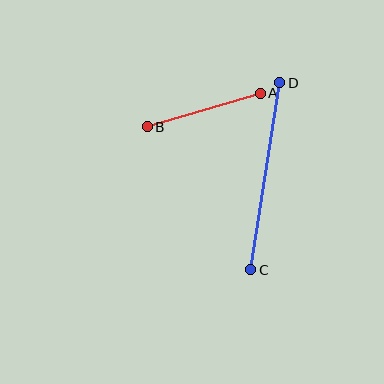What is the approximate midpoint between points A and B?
The midpoint is at approximately (204, 110) pixels.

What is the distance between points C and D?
The distance is approximately 189 pixels.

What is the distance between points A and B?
The distance is approximately 118 pixels.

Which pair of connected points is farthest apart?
Points C and D are farthest apart.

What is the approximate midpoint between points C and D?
The midpoint is at approximately (265, 176) pixels.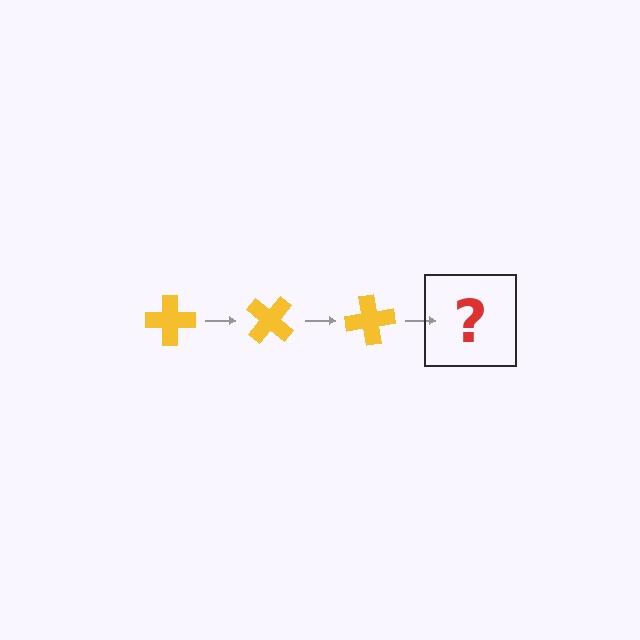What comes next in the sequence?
The next element should be a yellow cross rotated 120 degrees.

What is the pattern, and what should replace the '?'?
The pattern is that the cross rotates 40 degrees each step. The '?' should be a yellow cross rotated 120 degrees.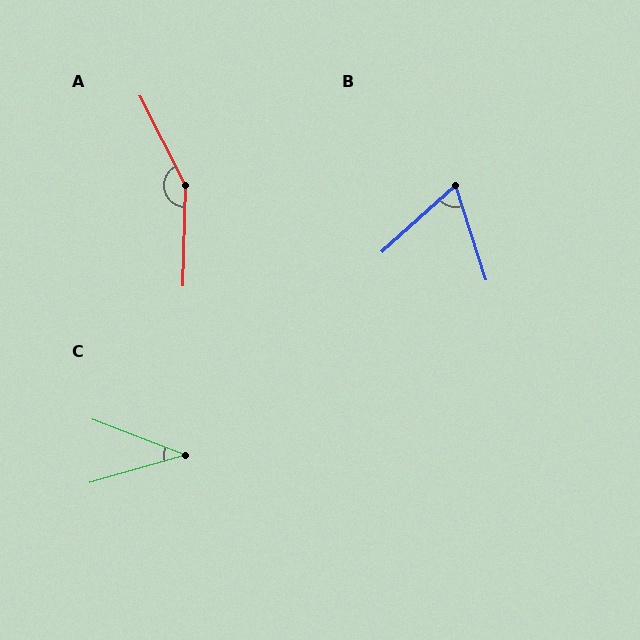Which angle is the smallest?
C, at approximately 37 degrees.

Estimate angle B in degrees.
Approximately 66 degrees.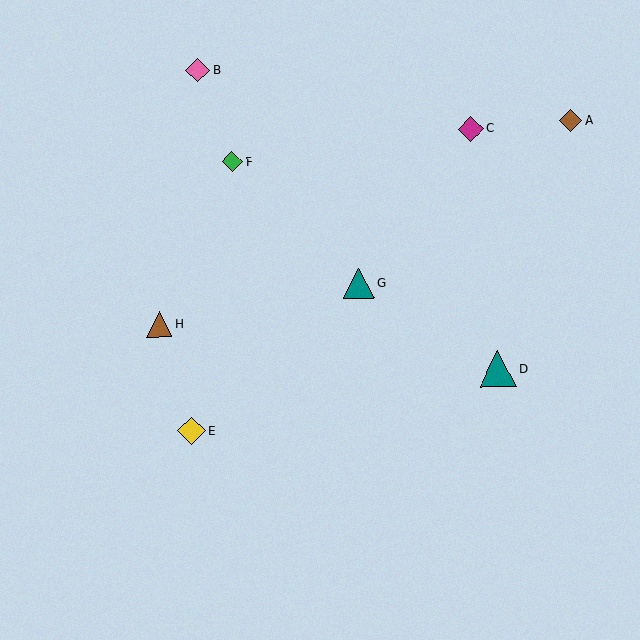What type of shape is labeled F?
Shape F is a green diamond.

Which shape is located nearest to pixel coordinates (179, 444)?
The yellow diamond (labeled E) at (192, 431) is nearest to that location.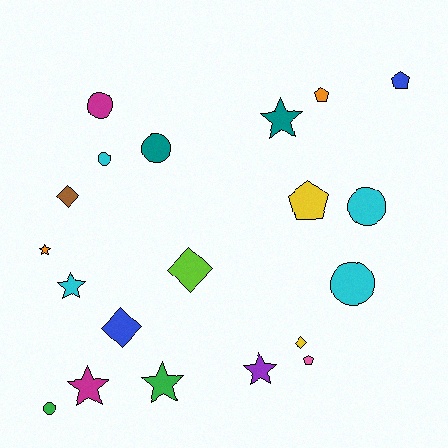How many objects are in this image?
There are 20 objects.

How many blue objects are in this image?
There are 2 blue objects.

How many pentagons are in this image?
There are 4 pentagons.